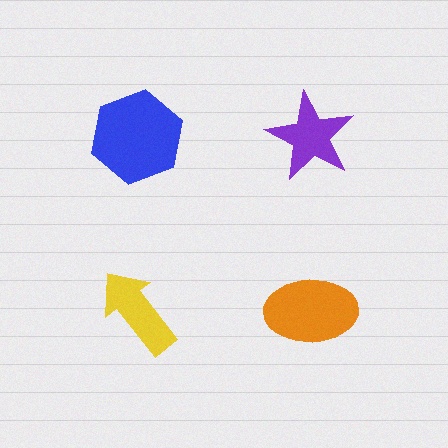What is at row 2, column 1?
A yellow arrow.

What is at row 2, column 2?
An orange ellipse.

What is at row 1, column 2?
A purple star.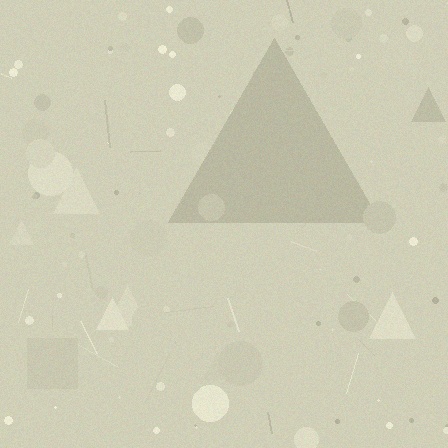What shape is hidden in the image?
A triangle is hidden in the image.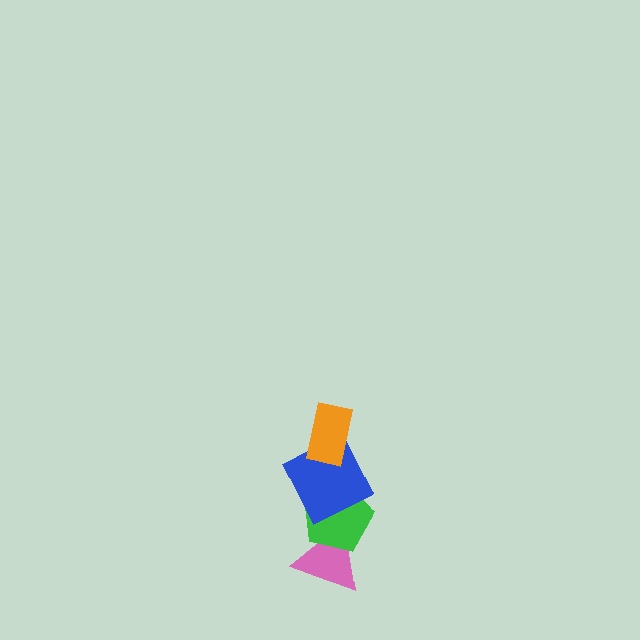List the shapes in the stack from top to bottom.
From top to bottom: the orange rectangle, the blue square, the green pentagon, the pink triangle.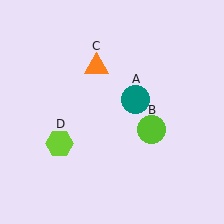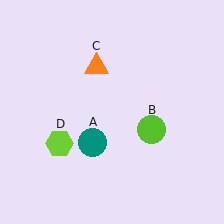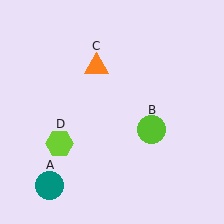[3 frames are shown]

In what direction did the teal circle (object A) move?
The teal circle (object A) moved down and to the left.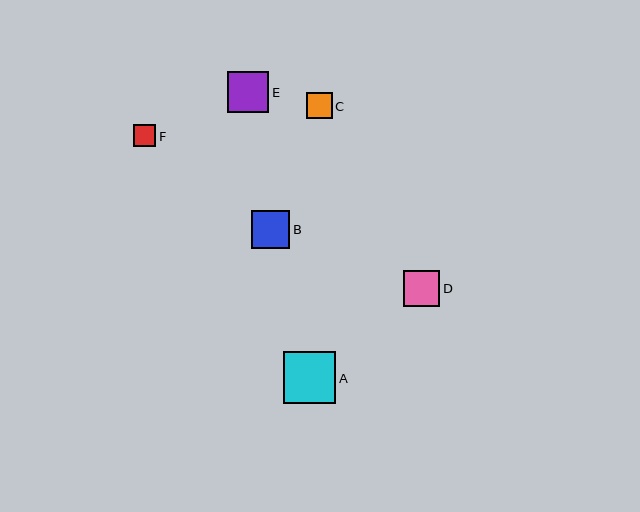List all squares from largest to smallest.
From largest to smallest: A, E, B, D, C, F.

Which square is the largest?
Square A is the largest with a size of approximately 52 pixels.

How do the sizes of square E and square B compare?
Square E and square B are approximately the same size.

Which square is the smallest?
Square F is the smallest with a size of approximately 22 pixels.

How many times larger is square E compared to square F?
Square E is approximately 1.9 times the size of square F.